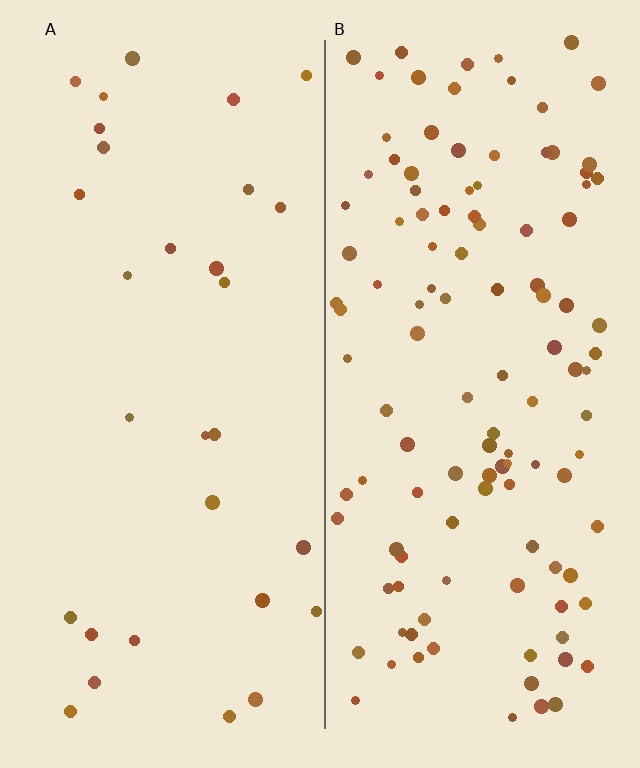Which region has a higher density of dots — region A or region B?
B (the right).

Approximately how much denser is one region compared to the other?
Approximately 3.9× — region B over region A.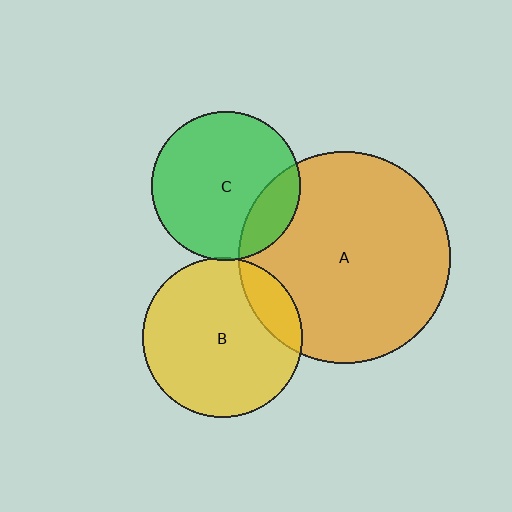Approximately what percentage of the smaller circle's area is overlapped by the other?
Approximately 15%.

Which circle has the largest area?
Circle A (orange).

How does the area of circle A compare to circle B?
Approximately 1.7 times.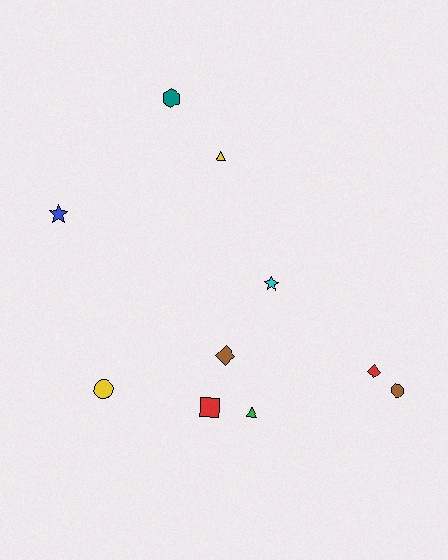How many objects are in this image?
There are 10 objects.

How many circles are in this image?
There are 2 circles.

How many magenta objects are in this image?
There are no magenta objects.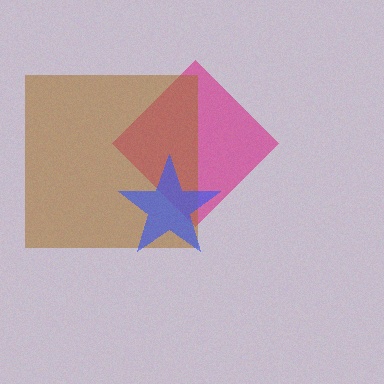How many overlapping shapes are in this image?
There are 3 overlapping shapes in the image.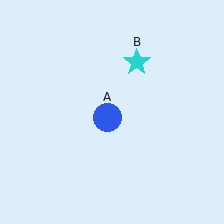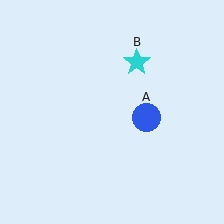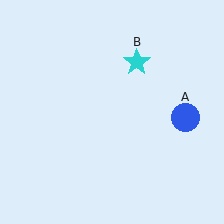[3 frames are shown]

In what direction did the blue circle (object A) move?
The blue circle (object A) moved right.